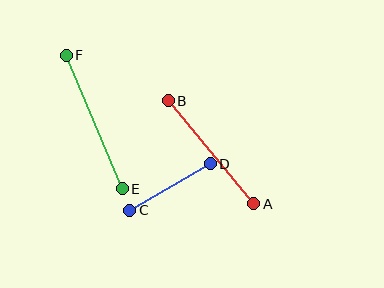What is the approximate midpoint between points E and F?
The midpoint is at approximately (94, 122) pixels.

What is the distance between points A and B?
The distance is approximately 134 pixels.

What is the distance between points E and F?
The distance is approximately 145 pixels.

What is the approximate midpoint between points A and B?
The midpoint is at approximately (211, 152) pixels.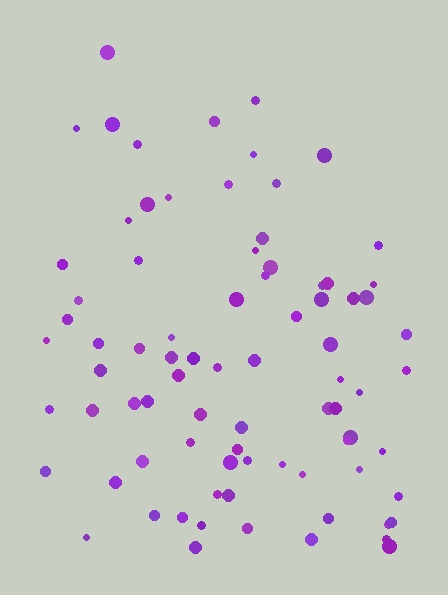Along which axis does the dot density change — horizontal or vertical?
Vertical.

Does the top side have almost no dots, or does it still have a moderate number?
Still a moderate number, just noticeably fewer than the bottom.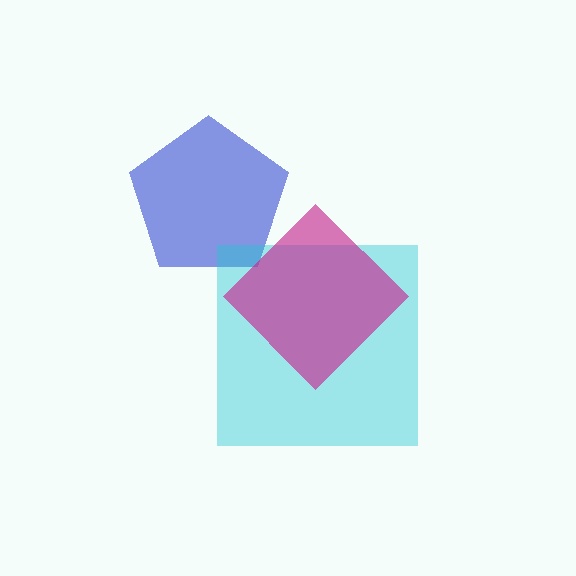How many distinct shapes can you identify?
There are 3 distinct shapes: a blue pentagon, a cyan square, a magenta diamond.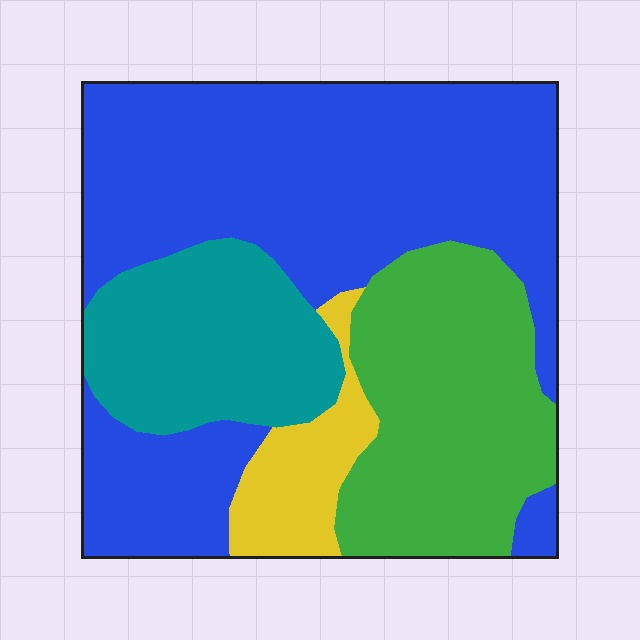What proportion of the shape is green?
Green takes up about one quarter (1/4) of the shape.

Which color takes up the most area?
Blue, at roughly 50%.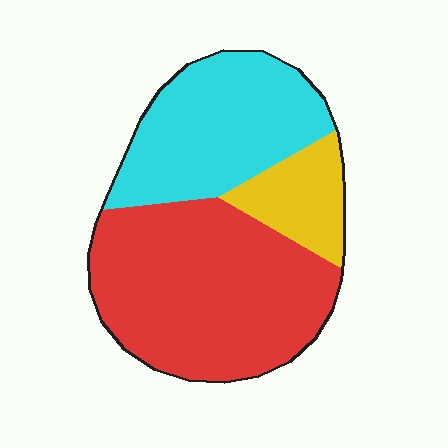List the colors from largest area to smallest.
From largest to smallest: red, cyan, yellow.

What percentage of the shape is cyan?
Cyan takes up about one third (1/3) of the shape.